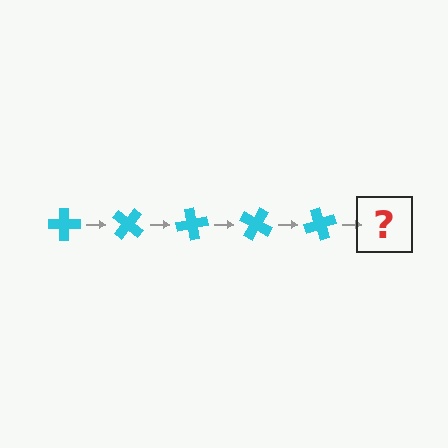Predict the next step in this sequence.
The next step is a cyan cross rotated 200 degrees.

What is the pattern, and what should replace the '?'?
The pattern is that the cross rotates 40 degrees each step. The '?' should be a cyan cross rotated 200 degrees.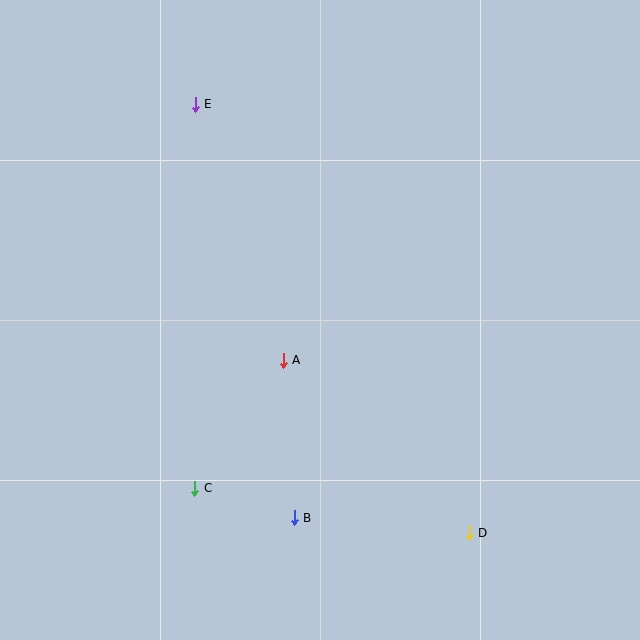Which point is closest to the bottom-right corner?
Point D is closest to the bottom-right corner.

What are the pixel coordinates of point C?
Point C is at (195, 488).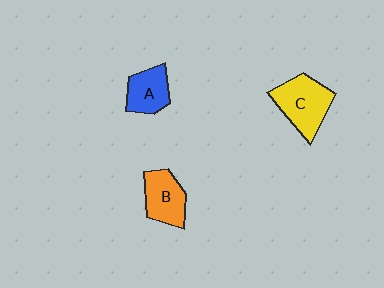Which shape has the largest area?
Shape C (yellow).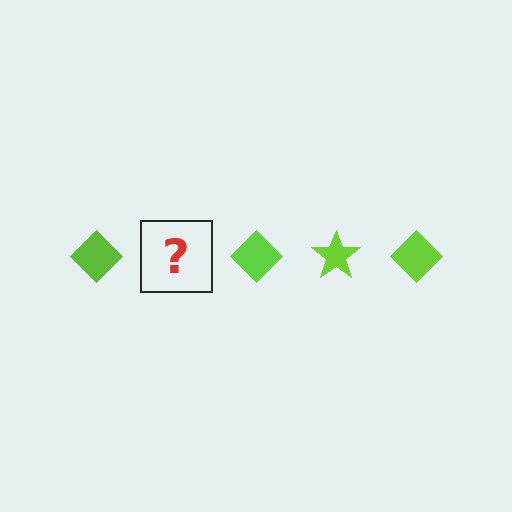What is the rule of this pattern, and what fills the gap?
The rule is that the pattern cycles through diamond, star shapes in lime. The gap should be filled with a lime star.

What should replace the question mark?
The question mark should be replaced with a lime star.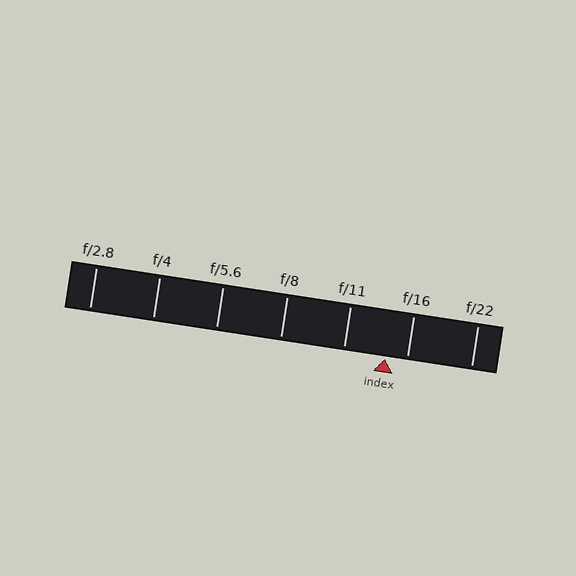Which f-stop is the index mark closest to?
The index mark is closest to f/16.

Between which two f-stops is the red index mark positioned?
The index mark is between f/11 and f/16.